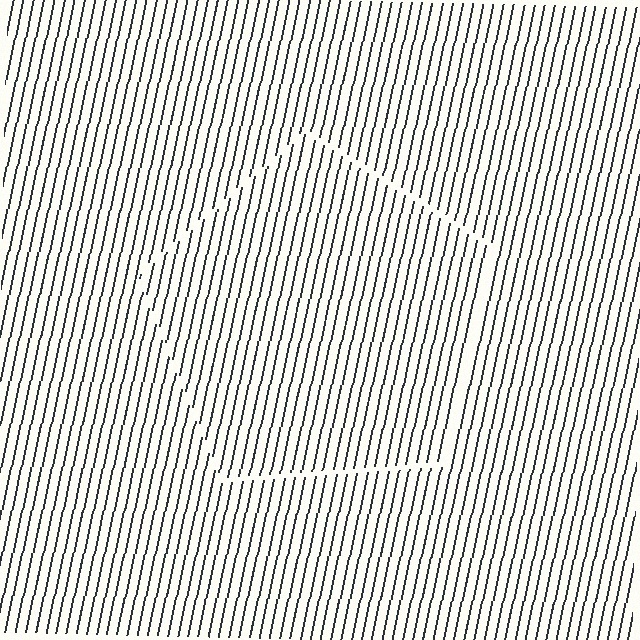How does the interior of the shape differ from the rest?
The interior of the shape contains the same grating, shifted by half a period — the contour is defined by the phase discontinuity where line-ends from the inner and outer gratings abut.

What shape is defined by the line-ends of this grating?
An illusory pentagon. The interior of the shape contains the same grating, shifted by half a period — the contour is defined by the phase discontinuity where line-ends from the inner and outer gratings abut.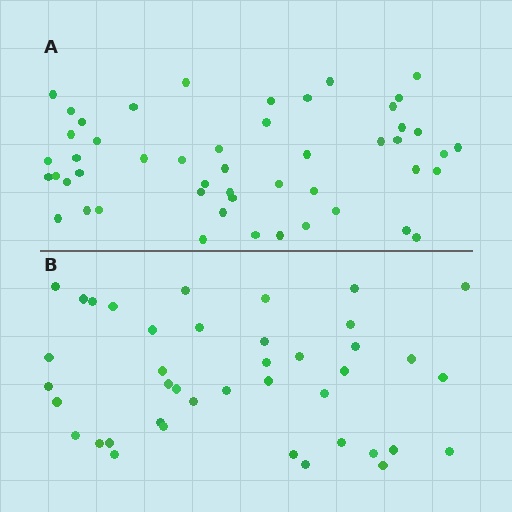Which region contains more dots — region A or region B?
Region A (the top region) has more dots.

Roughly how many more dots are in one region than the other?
Region A has roughly 8 or so more dots than region B.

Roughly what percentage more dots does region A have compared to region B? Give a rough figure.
About 20% more.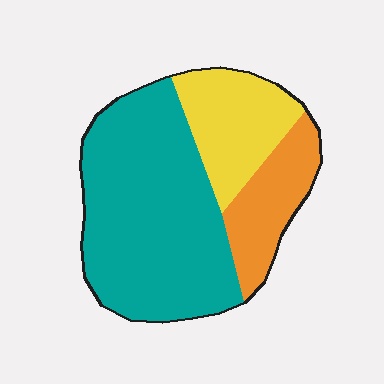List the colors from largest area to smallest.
From largest to smallest: teal, yellow, orange.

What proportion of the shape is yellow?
Yellow takes up about one fifth (1/5) of the shape.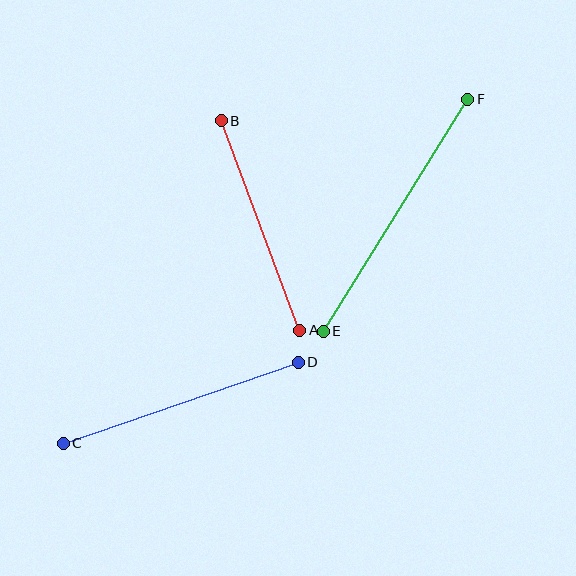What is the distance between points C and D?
The distance is approximately 249 pixels.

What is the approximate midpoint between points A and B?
The midpoint is at approximately (260, 225) pixels.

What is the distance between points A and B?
The distance is approximately 223 pixels.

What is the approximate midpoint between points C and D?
The midpoint is at approximately (181, 403) pixels.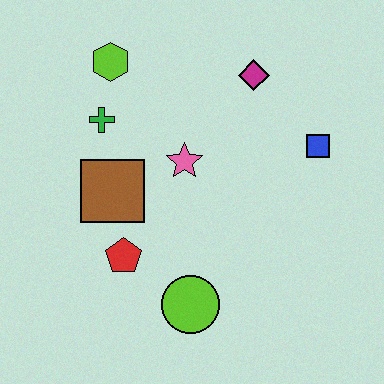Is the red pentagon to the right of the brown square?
Yes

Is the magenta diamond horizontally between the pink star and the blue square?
Yes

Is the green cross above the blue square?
Yes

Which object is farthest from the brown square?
The blue square is farthest from the brown square.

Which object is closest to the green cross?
The lime hexagon is closest to the green cross.